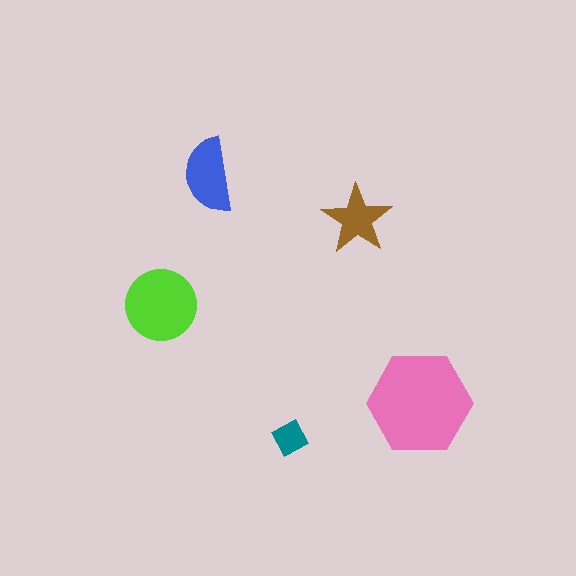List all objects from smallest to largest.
The teal diamond, the brown star, the blue semicircle, the lime circle, the pink hexagon.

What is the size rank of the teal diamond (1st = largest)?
5th.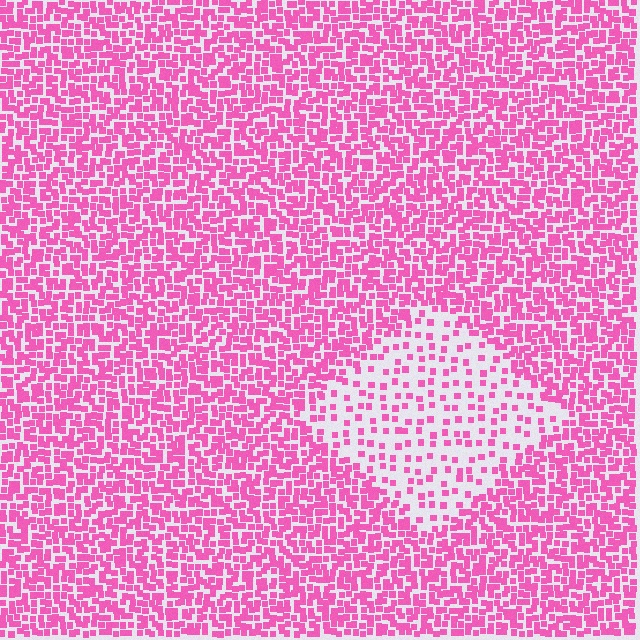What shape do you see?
I see a diamond.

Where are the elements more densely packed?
The elements are more densely packed outside the diamond boundary.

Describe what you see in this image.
The image contains small pink elements arranged at two different densities. A diamond-shaped region is visible where the elements are less densely packed than the surrounding area.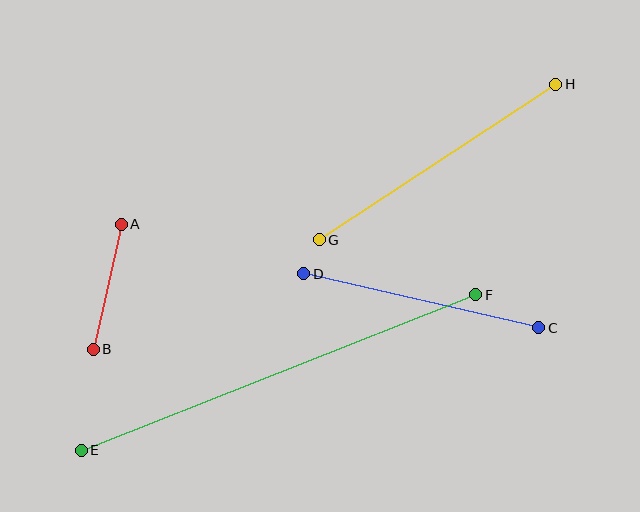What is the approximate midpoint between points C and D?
The midpoint is at approximately (421, 301) pixels.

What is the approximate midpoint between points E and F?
The midpoint is at approximately (279, 372) pixels.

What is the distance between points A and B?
The distance is approximately 128 pixels.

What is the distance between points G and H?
The distance is approximately 283 pixels.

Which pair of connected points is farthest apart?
Points E and F are farthest apart.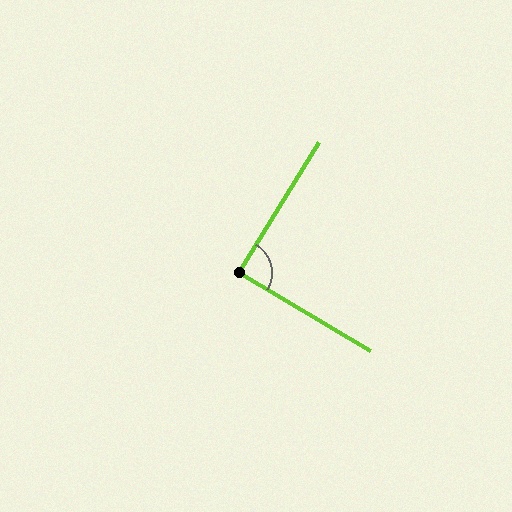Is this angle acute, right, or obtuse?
It is approximately a right angle.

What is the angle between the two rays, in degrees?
Approximately 89 degrees.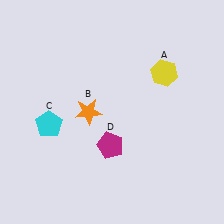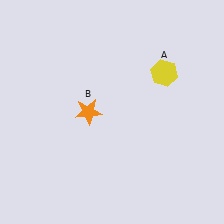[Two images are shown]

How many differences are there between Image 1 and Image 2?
There are 2 differences between the two images.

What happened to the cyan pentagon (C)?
The cyan pentagon (C) was removed in Image 2. It was in the bottom-left area of Image 1.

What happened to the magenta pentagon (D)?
The magenta pentagon (D) was removed in Image 2. It was in the bottom-left area of Image 1.